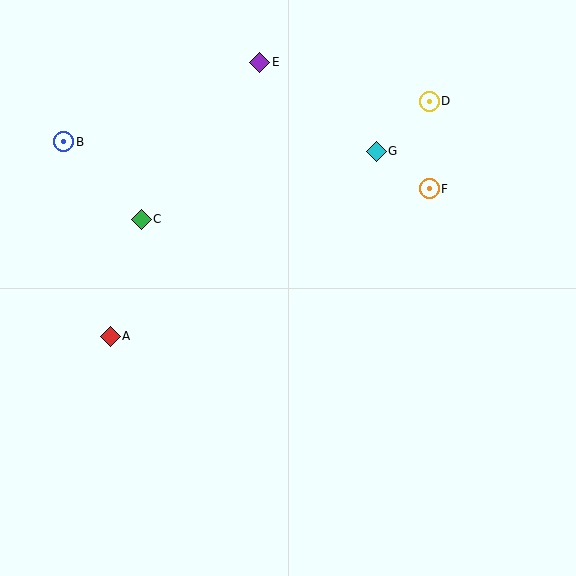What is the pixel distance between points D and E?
The distance between D and E is 174 pixels.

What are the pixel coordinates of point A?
Point A is at (110, 336).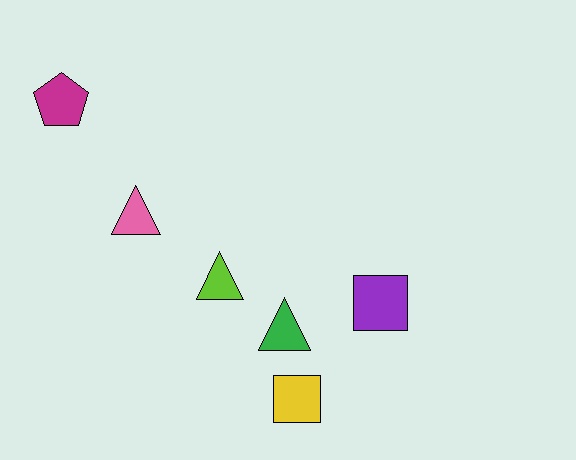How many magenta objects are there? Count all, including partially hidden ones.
There is 1 magenta object.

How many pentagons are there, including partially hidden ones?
There is 1 pentagon.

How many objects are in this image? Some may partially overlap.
There are 6 objects.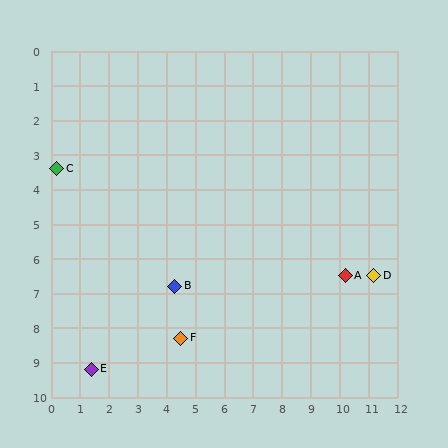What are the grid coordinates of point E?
Point E is at approximately (1.4, 9.2).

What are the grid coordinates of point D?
Point D is at approximately (11.2, 6.5).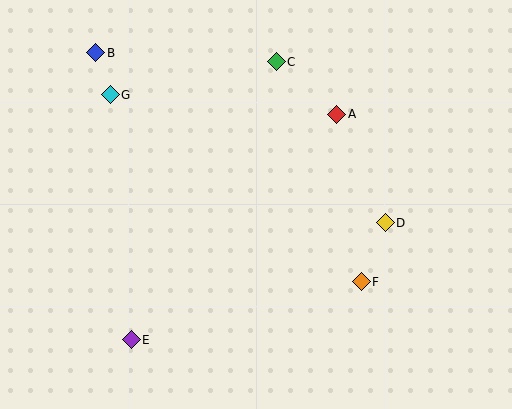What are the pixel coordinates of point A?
Point A is at (337, 114).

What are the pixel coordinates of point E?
Point E is at (131, 340).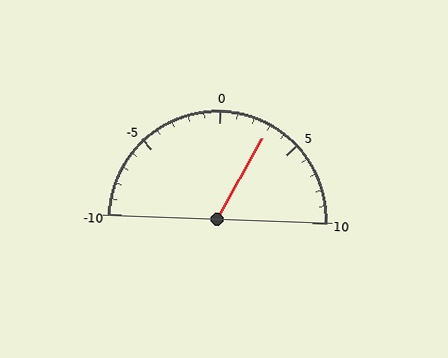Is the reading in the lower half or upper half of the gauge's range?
The reading is in the upper half of the range (-10 to 10).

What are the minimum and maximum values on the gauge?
The gauge ranges from -10 to 10.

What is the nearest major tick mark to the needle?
The nearest major tick mark is 5.